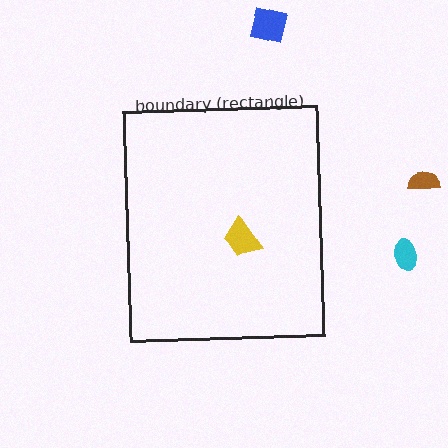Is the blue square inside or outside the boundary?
Outside.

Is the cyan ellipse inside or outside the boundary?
Outside.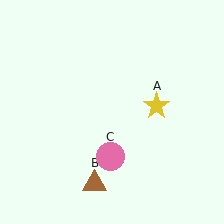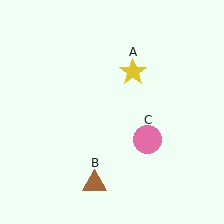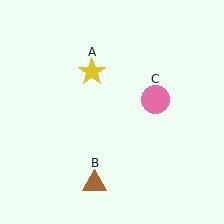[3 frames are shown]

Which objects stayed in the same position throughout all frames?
Brown triangle (object B) remained stationary.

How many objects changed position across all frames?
2 objects changed position: yellow star (object A), pink circle (object C).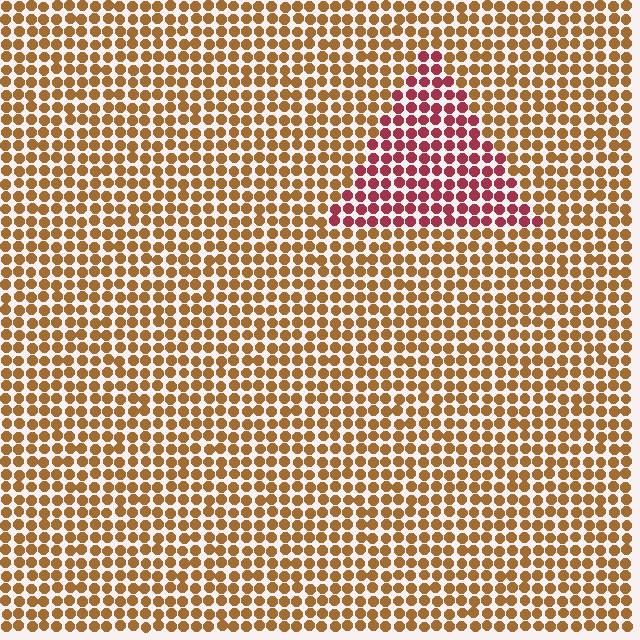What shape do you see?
I see a triangle.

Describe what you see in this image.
The image is filled with small brown elements in a uniform arrangement. A triangle-shaped region is visible where the elements are tinted to a slightly different hue, forming a subtle color boundary.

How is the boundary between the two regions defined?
The boundary is defined purely by a slight shift in hue (about 46 degrees). Spacing, size, and orientation are identical on both sides.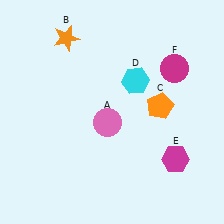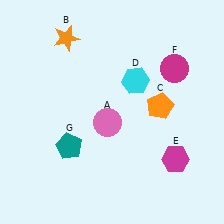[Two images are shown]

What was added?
A teal pentagon (G) was added in Image 2.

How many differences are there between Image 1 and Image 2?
There is 1 difference between the two images.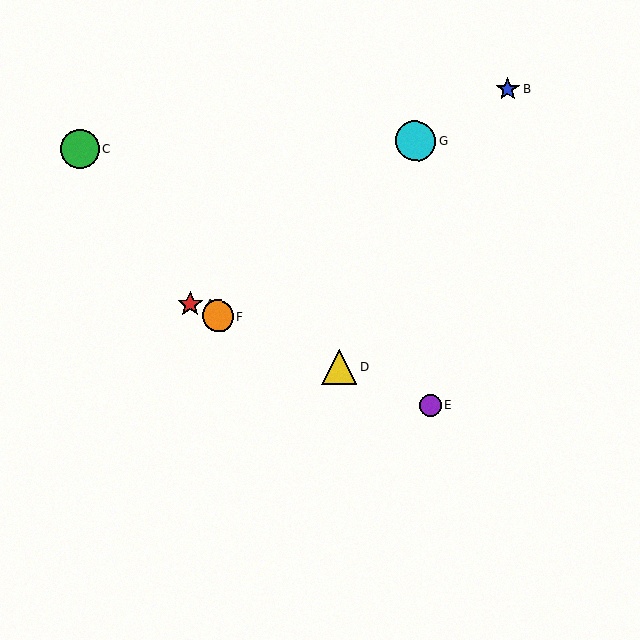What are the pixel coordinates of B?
Object B is at (508, 89).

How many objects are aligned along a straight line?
4 objects (A, D, E, F) are aligned along a straight line.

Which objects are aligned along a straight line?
Objects A, D, E, F are aligned along a straight line.